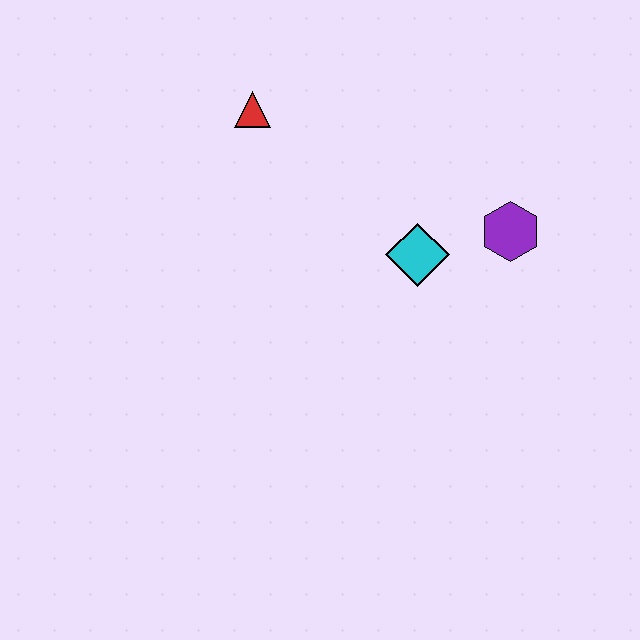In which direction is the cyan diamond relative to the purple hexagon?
The cyan diamond is to the left of the purple hexagon.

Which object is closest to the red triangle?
The cyan diamond is closest to the red triangle.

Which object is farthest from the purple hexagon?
The red triangle is farthest from the purple hexagon.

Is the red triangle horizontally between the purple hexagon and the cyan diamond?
No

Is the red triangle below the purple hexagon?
No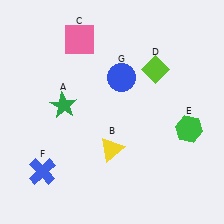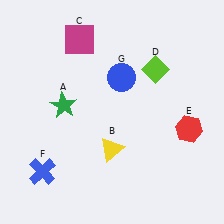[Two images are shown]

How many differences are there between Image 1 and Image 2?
There are 2 differences between the two images.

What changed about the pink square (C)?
In Image 1, C is pink. In Image 2, it changed to magenta.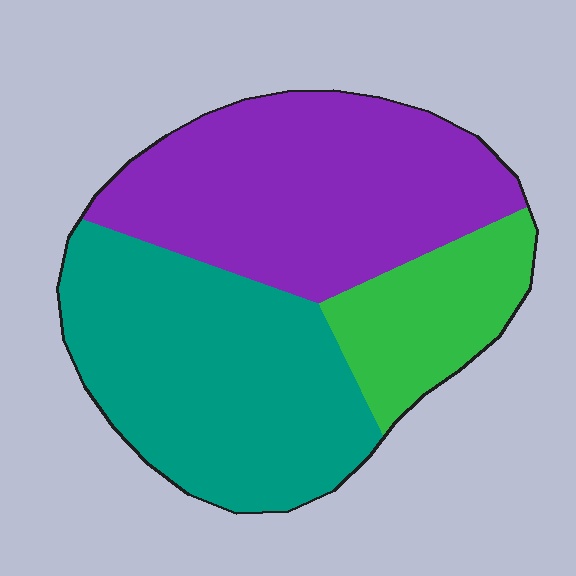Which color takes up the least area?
Green, at roughly 15%.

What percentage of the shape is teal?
Teal covers 42% of the shape.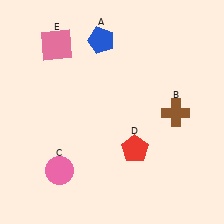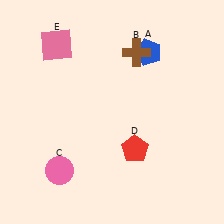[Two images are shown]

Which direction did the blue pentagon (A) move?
The blue pentagon (A) moved right.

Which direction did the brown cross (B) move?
The brown cross (B) moved up.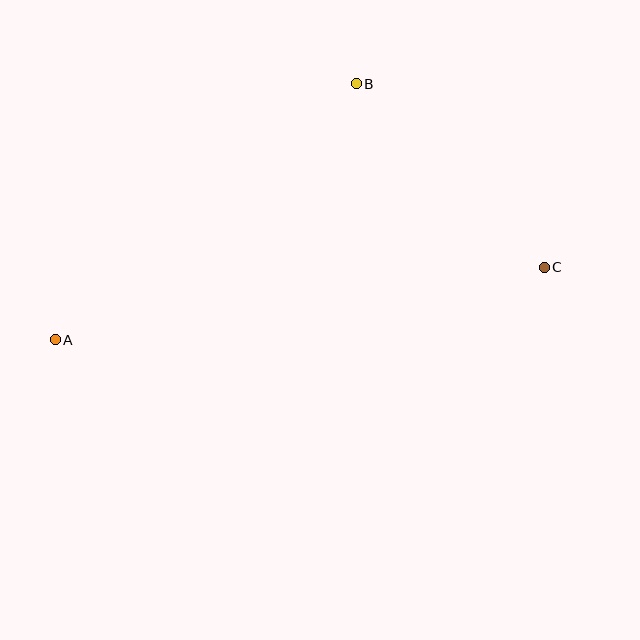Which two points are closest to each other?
Points B and C are closest to each other.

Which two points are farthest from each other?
Points A and C are farthest from each other.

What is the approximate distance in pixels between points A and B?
The distance between A and B is approximately 395 pixels.